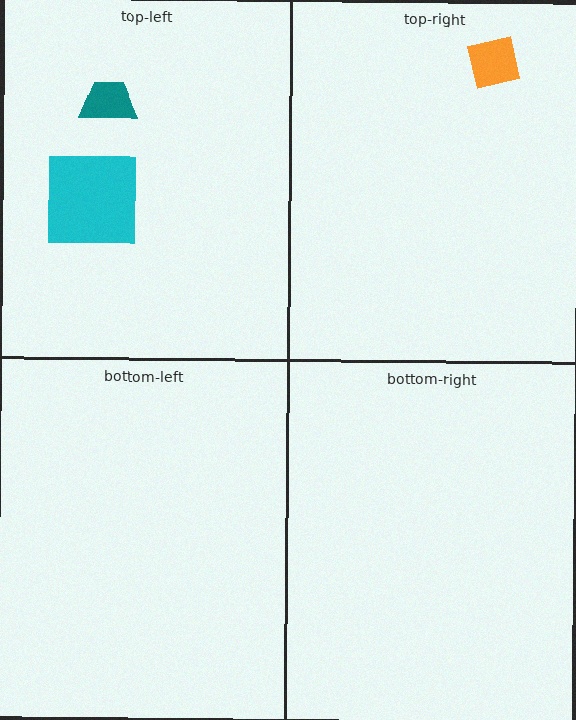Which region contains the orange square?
The top-right region.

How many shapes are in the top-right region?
1.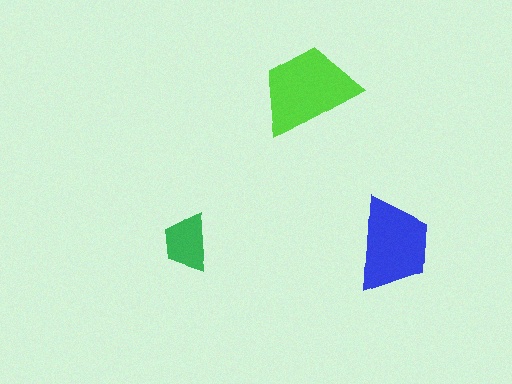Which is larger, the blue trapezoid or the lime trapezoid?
The lime one.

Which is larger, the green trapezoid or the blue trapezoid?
The blue one.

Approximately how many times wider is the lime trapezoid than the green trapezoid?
About 1.5 times wider.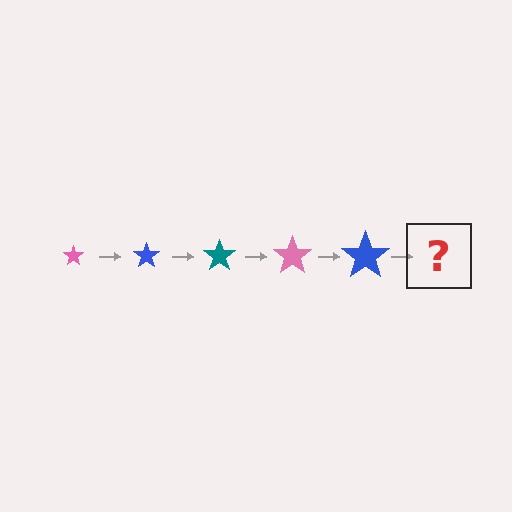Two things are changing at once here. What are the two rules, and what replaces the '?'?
The two rules are that the star grows larger each step and the color cycles through pink, blue, and teal. The '?' should be a teal star, larger than the previous one.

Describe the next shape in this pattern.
It should be a teal star, larger than the previous one.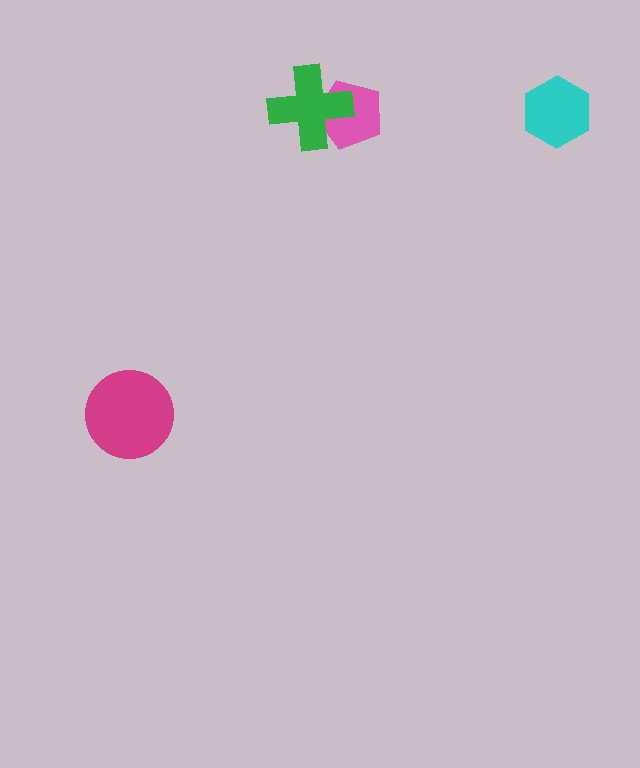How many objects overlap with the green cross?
1 object overlaps with the green cross.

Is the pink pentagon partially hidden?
Yes, it is partially covered by another shape.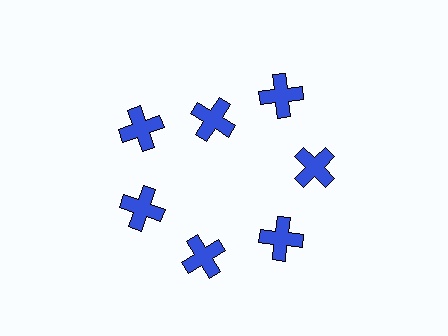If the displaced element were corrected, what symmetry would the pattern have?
It would have 7-fold rotational symmetry — the pattern would map onto itself every 51 degrees.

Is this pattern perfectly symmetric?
No. The 7 blue crosses are arranged in a ring, but one element near the 12 o'clock position is pulled inward toward the center, breaking the 7-fold rotational symmetry.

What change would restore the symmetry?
The symmetry would be restored by moving it outward, back onto the ring so that all 7 crosses sit at equal angles and equal distance from the center.